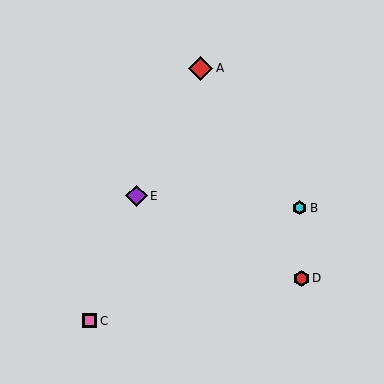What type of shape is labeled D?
Shape D is a red hexagon.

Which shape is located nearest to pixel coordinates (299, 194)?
The cyan hexagon (labeled B) at (299, 208) is nearest to that location.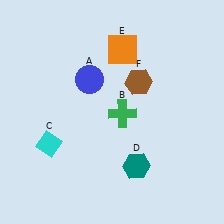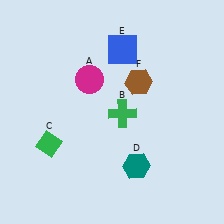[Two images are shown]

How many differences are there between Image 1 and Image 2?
There are 3 differences between the two images.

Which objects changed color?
A changed from blue to magenta. C changed from cyan to green. E changed from orange to blue.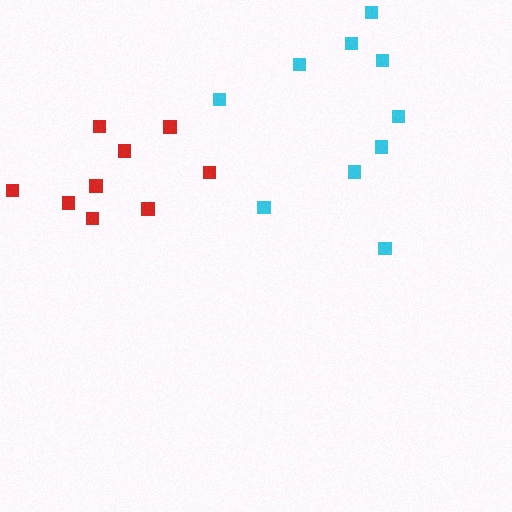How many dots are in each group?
Group 1: 9 dots, Group 2: 10 dots (19 total).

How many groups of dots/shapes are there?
There are 2 groups.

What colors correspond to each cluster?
The clusters are colored: red, cyan.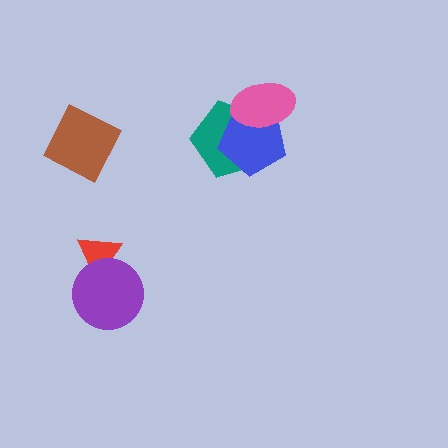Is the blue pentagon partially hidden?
Yes, it is partially covered by another shape.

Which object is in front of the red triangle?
The purple circle is in front of the red triangle.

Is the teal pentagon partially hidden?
Yes, it is partially covered by another shape.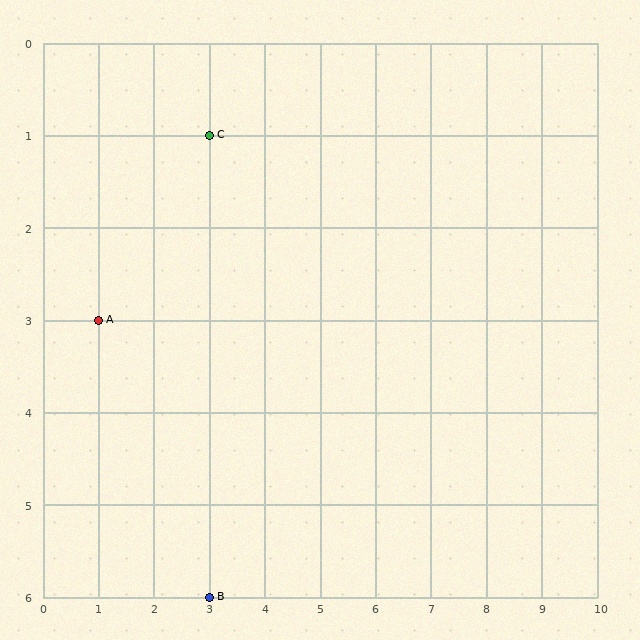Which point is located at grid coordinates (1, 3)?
Point A is at (1, 3).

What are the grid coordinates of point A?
Point A is at grid coordinates (1, 3).